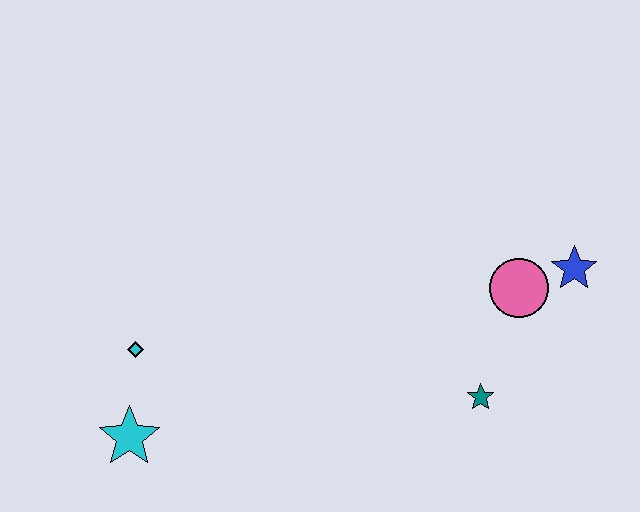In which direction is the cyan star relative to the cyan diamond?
The cyan star is below the cyan diamond.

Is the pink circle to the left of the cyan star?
No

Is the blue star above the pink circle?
Yes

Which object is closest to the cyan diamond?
The cyan star is closest to the cyan diamond.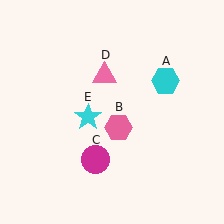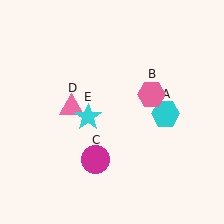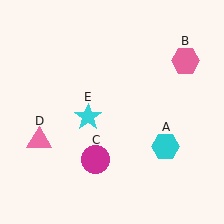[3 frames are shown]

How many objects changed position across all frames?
3 objects changed position: cyan hexagon (object A), pink hexagon (object B), pink triangle (object D).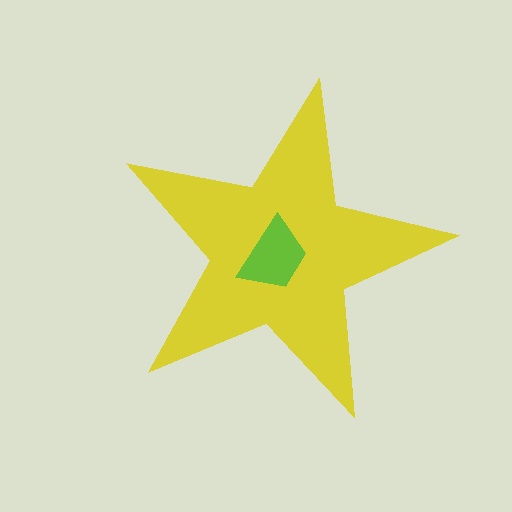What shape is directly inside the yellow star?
The lime trapezoid.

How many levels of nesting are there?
2.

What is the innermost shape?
The lime trapezoid.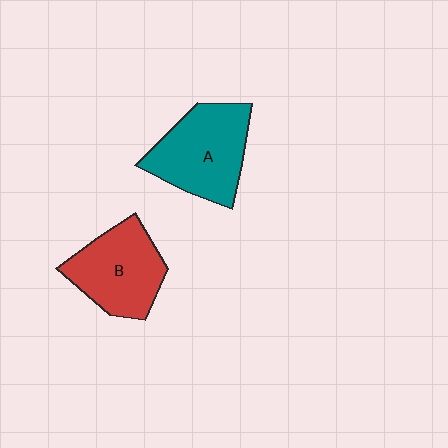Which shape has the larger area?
Shape A (teal).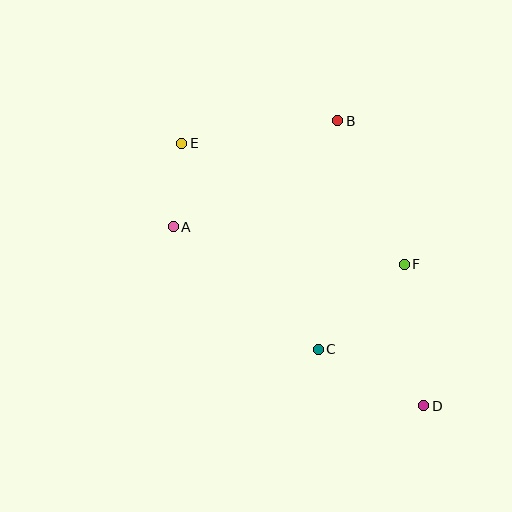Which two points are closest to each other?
Points A and E are closest to each other.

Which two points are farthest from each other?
Points D and E are farthest from each other.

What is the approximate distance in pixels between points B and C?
The distance between B and C is approximately 229 pixels.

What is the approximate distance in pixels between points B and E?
The distance between B and E is approximately 157 pixels.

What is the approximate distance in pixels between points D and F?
The distance between D and F is approximately 143 pixels.